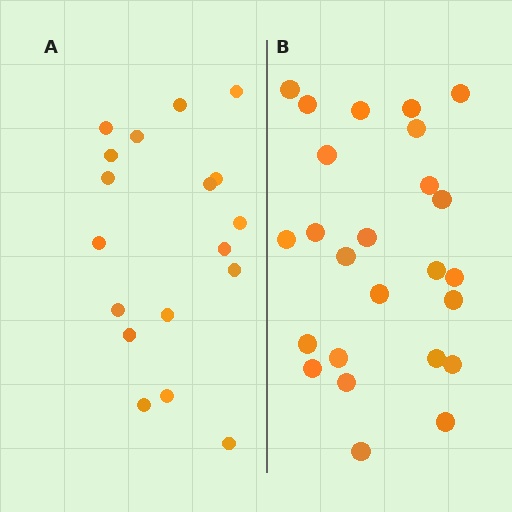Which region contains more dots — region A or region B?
Region B (the right region) has more dots.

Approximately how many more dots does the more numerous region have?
Region B has roughly 8 or so more dots than region A.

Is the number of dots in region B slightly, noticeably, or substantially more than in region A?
Region B has noticeably more, but not dramatically so. The ratio is roughly 1.4 to 1.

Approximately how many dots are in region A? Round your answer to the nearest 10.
About 20 dots. (The exact count is 18, which rounds to 20.)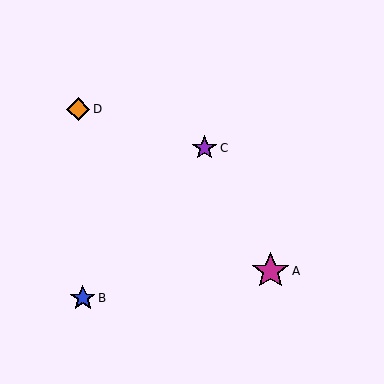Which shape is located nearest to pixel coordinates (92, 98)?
The orange diamond (labeled D) at (78, 109) is nearest to that location.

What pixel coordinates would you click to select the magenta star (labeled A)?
Click at (271, 271) to select the magenta star A.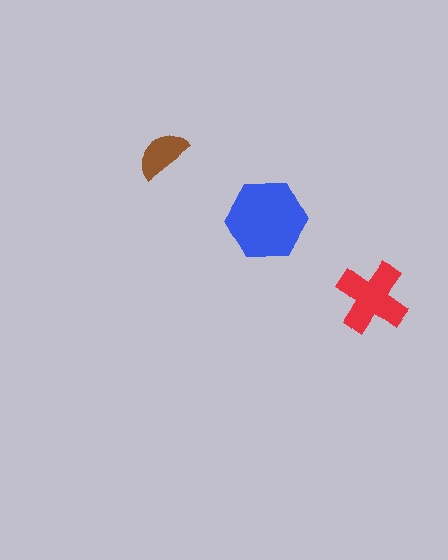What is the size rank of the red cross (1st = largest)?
2nd.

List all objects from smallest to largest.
The brown semicircle, the red cross, the blue hexagon.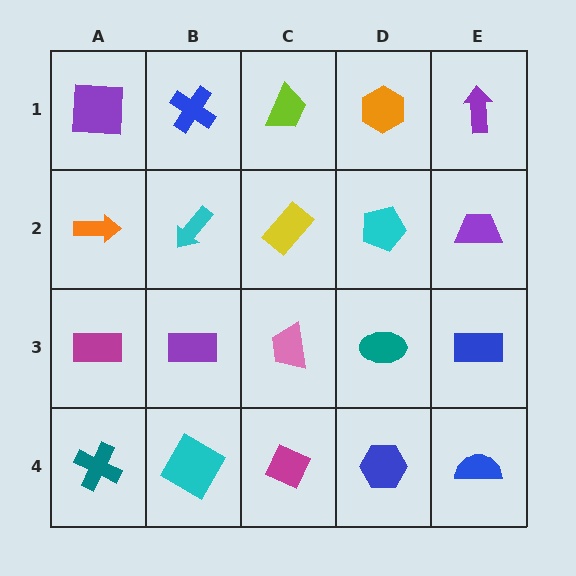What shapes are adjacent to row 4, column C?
A pink trapezoid (row 3, column C), a cyan diamond (row 4, column B), a blue hexagon (row 4, column D).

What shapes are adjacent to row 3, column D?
A cyan pentagon (row 2, column D), a blue hexagon (row 4, column D), a pink trapezoid (row 3, column C), a blue rectangle (row 3, column E).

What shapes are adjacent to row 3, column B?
A cyan arrow (row 2, column B), a cyan diamond (row 4, column B), a magenta rectangle (row 3, column A), a pink trapezoid (row 3, column C).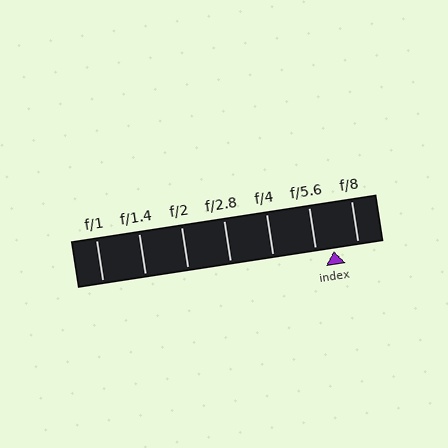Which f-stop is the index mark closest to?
The index mark is closest to f/5.6.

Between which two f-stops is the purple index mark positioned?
The index mark is between f/5.6 and f/8.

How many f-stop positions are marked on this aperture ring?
There are 7 f-stop positions marked.